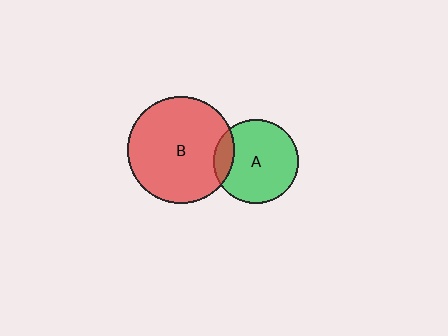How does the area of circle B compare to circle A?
Approximately 1.6 times.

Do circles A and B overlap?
Yes.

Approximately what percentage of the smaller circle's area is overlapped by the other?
Approximately 15%.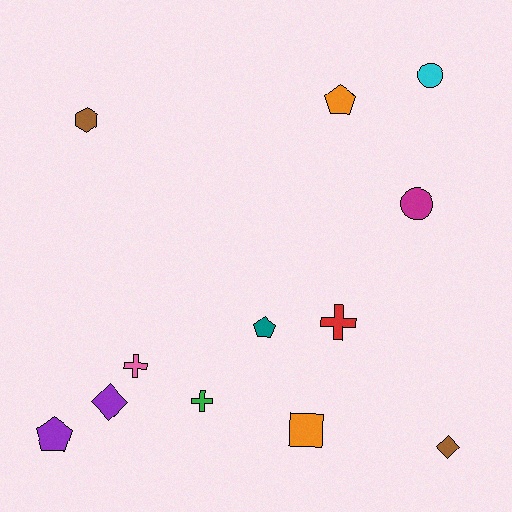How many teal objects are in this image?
There is 1 teal object.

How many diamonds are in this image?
There are 2 diamonds.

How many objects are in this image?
There are 12 objects.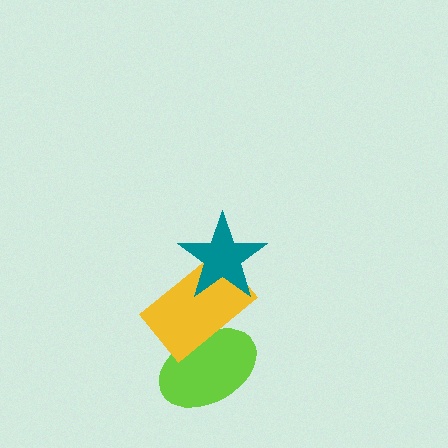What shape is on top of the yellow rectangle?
The teal star is on top of the yellow rectangle.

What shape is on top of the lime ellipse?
The yellow rectangle is on top of the lime ellipse.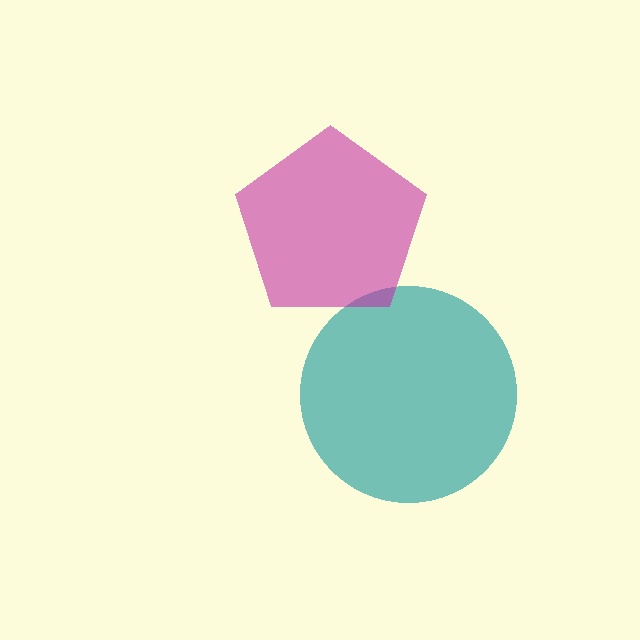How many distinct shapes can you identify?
There are 2 distinct shapes: a teal circle, a magenta pentagon.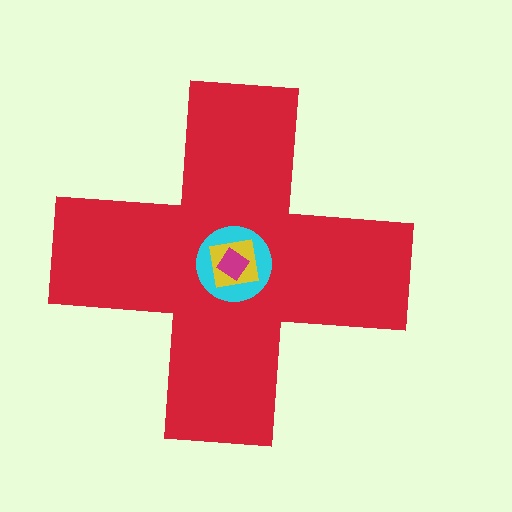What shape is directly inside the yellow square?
The magenta diamond.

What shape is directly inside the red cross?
The cyan circle.